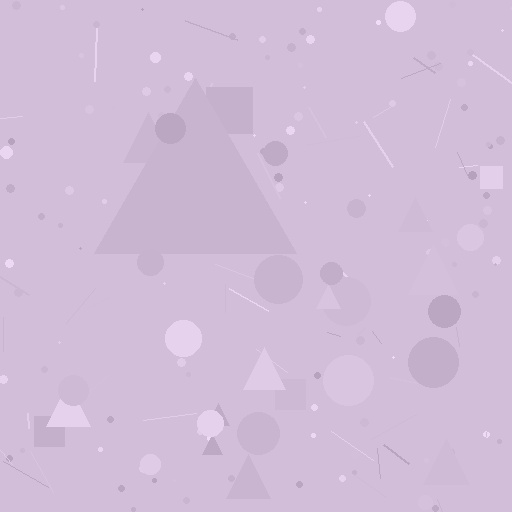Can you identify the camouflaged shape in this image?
The camouflaged shape is a triangle.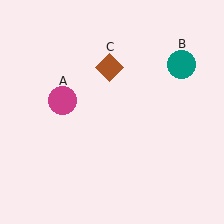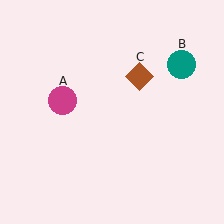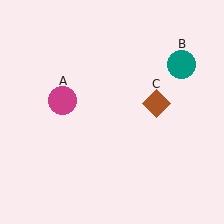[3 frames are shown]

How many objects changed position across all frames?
1 object changed position: brown diamond (object C).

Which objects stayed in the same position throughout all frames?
Magenta circle (object A) and teal circle (object B) remained stationary.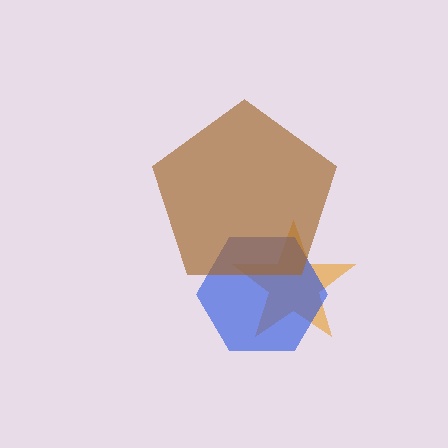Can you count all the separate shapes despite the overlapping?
Yes, there are 3 separate shapes.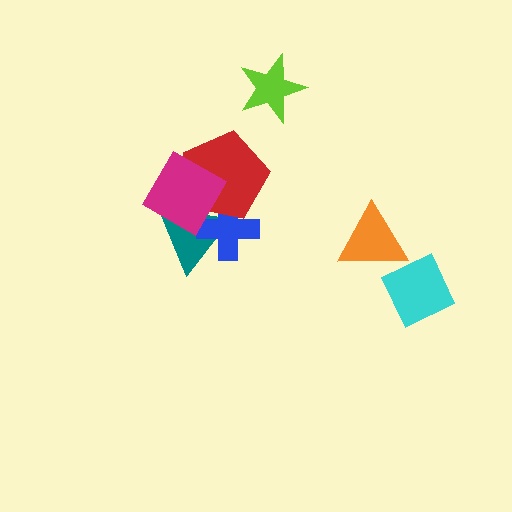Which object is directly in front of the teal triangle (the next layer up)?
The blue cross is directly in front of the teal triangle.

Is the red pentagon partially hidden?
Yes, it is partially covered by another shape.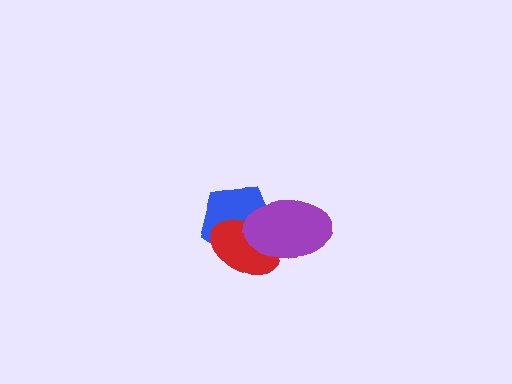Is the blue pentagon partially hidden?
Yes, it is partially covered by another shape.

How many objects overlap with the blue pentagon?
2 objects overlap with the blue pentagon.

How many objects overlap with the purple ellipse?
2 objects overlap with the purple ellipse.